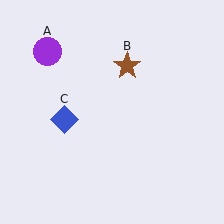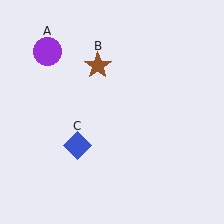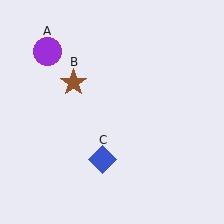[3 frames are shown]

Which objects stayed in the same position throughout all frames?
Purple circle (object A) remained stationary.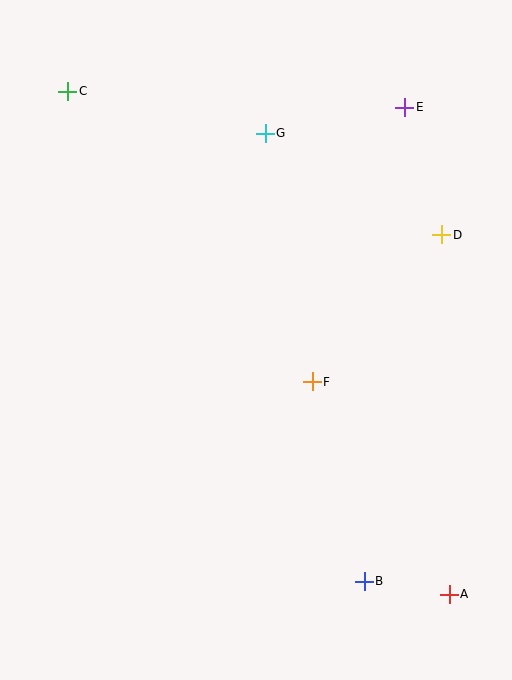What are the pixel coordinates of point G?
Point G is at (265, 133).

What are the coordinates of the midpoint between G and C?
The midpoint between G and C is at (167, 112).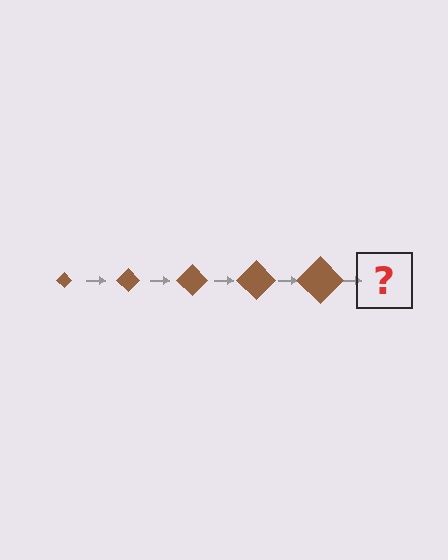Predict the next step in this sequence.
The next step is a brown diamond, larger than the previous one.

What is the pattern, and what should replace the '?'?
The pattern is that the diamond gets progressively larger each step. The '?' should be a brown diamond, larger than the previous one.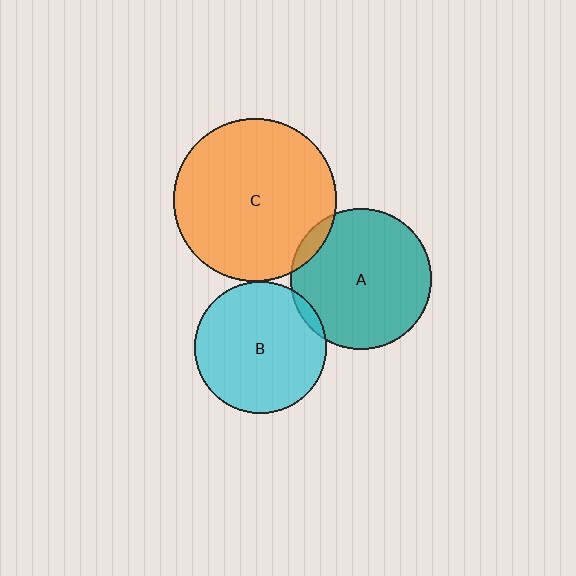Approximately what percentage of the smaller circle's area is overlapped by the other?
Approximately 5%.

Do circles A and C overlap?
Yes.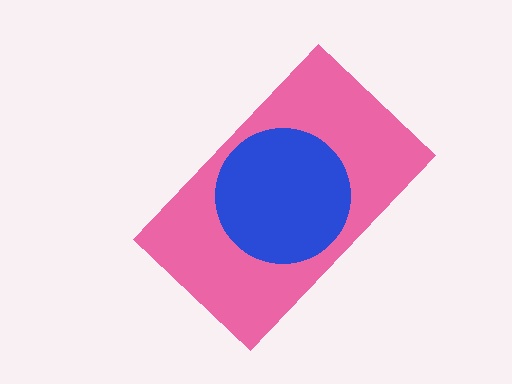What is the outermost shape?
The pink rectangle.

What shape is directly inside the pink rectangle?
The blue circle.